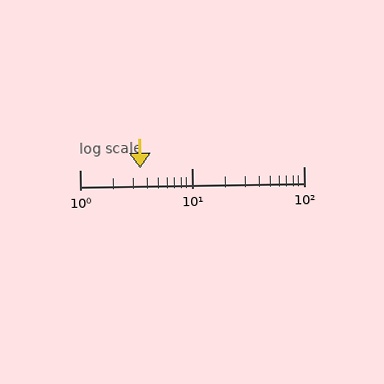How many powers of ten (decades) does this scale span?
The scale spans 2 decades, from 1 to 100.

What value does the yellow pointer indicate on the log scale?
The pointer indicates approximately 3.5.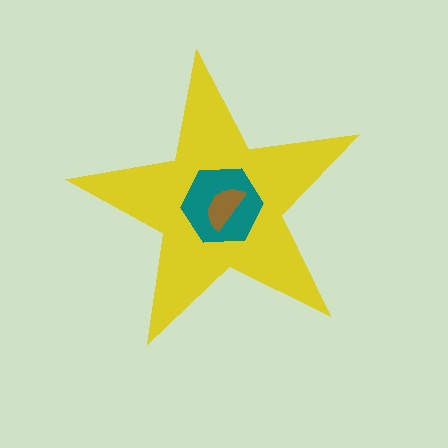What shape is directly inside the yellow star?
The teal hexagon.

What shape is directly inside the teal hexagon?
The brown semicircle.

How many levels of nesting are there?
3.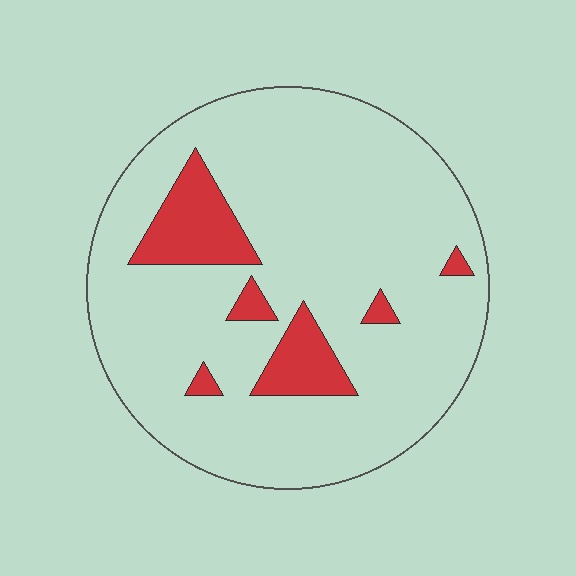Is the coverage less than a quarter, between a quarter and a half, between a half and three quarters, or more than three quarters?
Less than a quarter.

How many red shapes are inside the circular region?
6.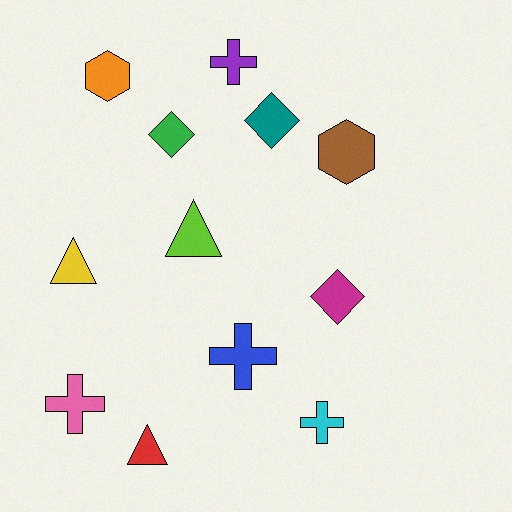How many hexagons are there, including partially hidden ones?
There are 2 hexagons.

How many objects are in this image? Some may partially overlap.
There are 12 objects.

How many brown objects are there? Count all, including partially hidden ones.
There is 1 brown object.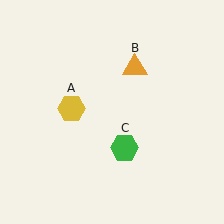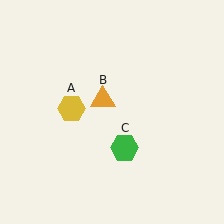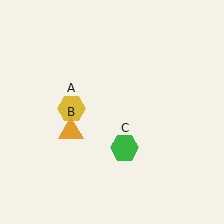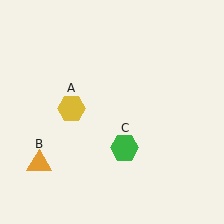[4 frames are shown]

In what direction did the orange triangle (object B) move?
The orange triangle (object B) moved down and to the left.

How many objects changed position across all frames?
1 object changed position: orange triangle (object B).